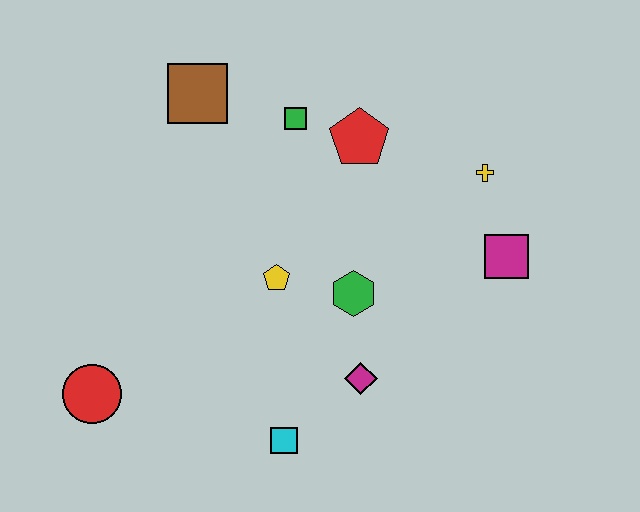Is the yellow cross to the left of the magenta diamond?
No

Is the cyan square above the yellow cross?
No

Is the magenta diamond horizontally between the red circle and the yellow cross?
Yes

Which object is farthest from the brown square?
The cyan square is farthest from the brown square.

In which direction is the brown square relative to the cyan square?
The brown square is above the cyan square.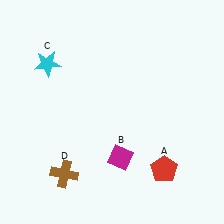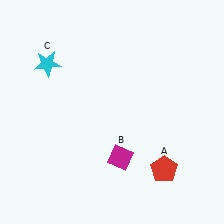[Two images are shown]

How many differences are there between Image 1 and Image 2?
There is 1 difference between the two images.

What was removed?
The brown cross (D) was removed in Image 2.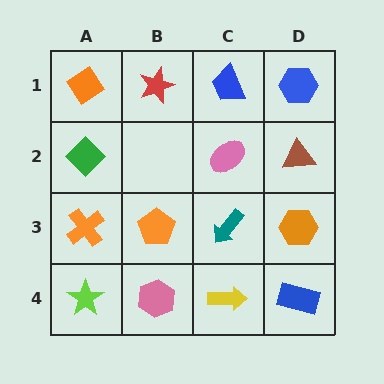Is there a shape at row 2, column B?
No, that cell is empty.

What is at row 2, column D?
A brown triangle.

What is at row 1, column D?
A blue hexagon.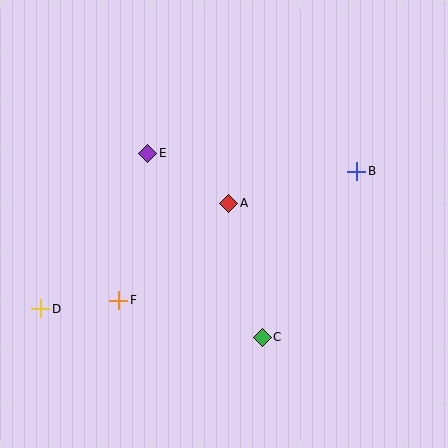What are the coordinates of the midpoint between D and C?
The midpoint between D and C is at (151, 323).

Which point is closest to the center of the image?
Point A at (229, 203) is closest to the center.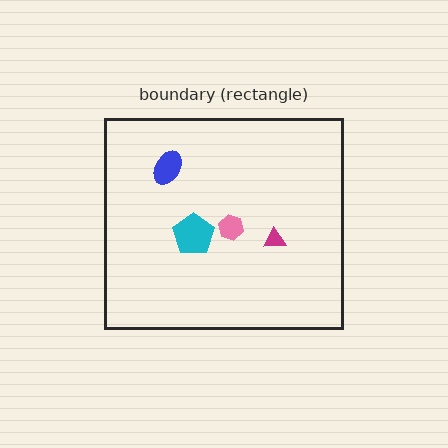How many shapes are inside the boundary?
4 inside, 0 outside.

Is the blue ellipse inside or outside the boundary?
Inside.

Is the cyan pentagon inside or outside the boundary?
Inside.